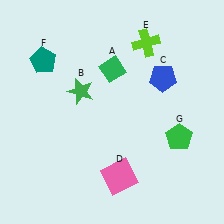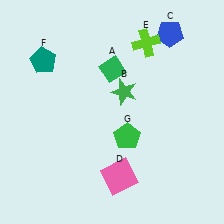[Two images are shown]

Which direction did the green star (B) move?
The green star (B) moved right.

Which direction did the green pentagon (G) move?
The green pentagon (G) moved left.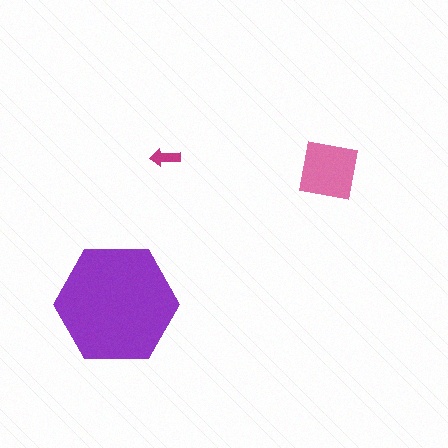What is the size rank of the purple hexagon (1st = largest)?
1st.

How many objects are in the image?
There are 3 objects in the image.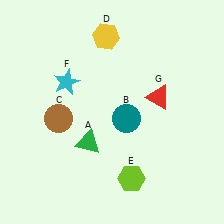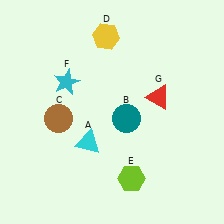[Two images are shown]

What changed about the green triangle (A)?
In Image 1, A is green. In Image 2, it changed to cyan.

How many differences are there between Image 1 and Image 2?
There is 1 difference between the two images.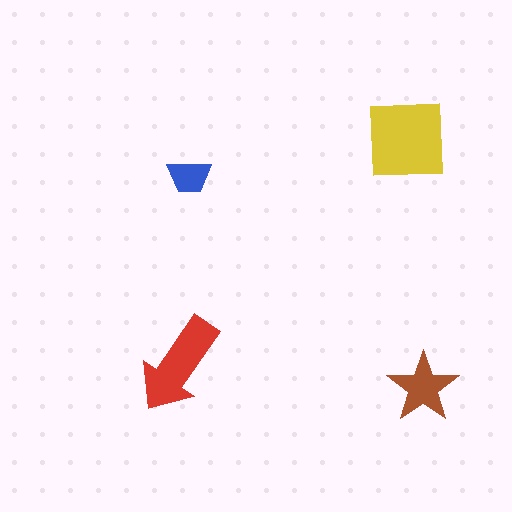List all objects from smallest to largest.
The blue trapezoid, the brown star, the red arrow, the yellow square.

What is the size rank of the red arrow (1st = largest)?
2nd.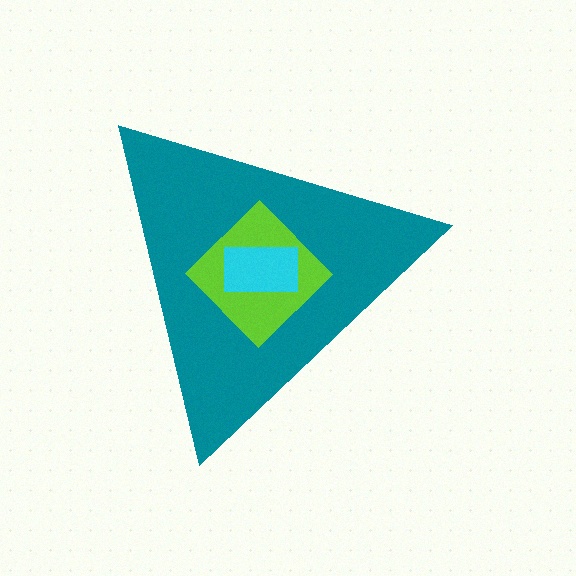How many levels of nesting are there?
3.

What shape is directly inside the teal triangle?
The lime diamond.